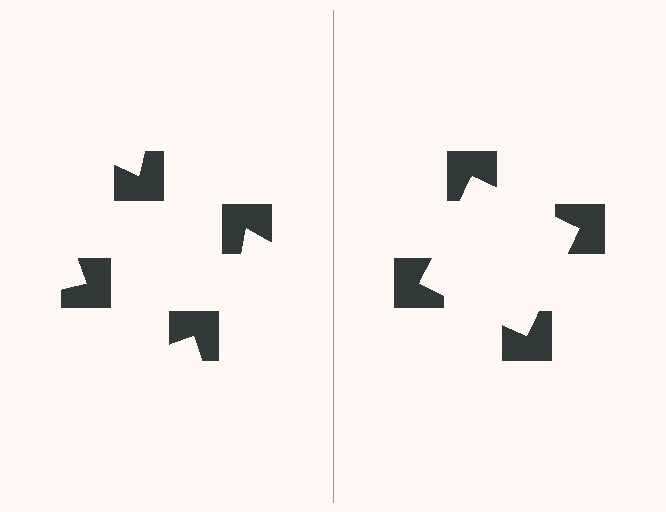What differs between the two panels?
The notched squares are positioned identically on both sides; only the wedge orientations differ. On the right they align to a square; on the left they are misaligned.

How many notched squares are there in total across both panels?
8 — 4 on each side.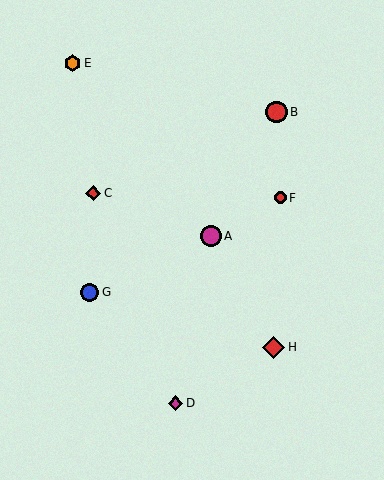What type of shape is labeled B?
Shape B is a red circle.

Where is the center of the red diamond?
The center of the red diamond is at (93, 193).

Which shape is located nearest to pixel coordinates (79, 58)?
The orange hexagon (labeled E) at (73, 63) is nearest to that location.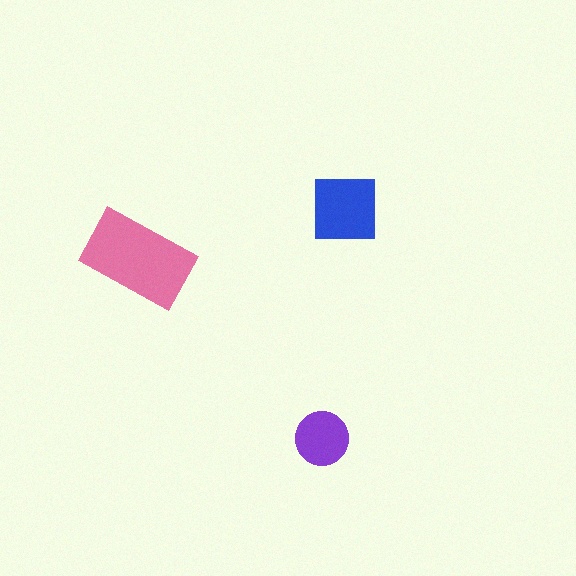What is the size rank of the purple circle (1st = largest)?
3rd.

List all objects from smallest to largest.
The purple circle, the blue square, the pink rectangle.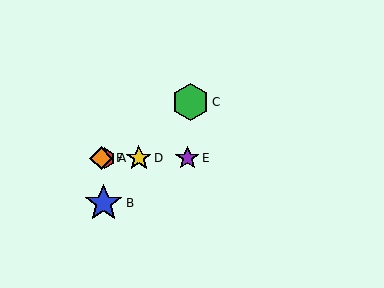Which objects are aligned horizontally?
Objects A, D, E, F are aligned horizontally.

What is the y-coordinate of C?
Object C is at y≈102.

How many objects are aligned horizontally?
4 objects (A, D, E, F) are aligned horizontally.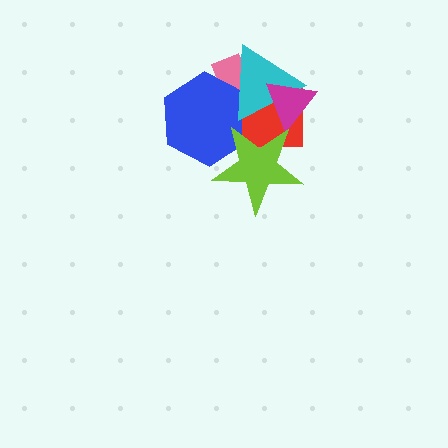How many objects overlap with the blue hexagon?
4 objects overlap with the blue hexagon.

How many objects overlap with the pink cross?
5 objects overlap with the pink cross.